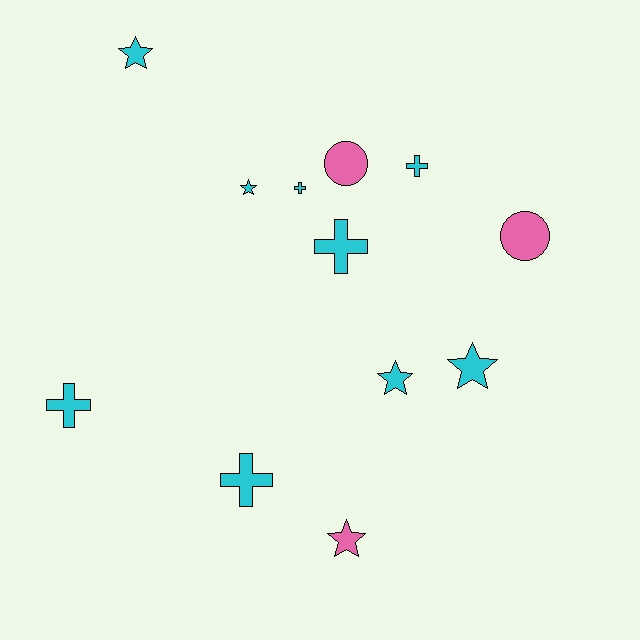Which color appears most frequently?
Cyan, with 9 objects.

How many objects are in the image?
There are 12 objects.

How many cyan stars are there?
There are 4 cyan stars.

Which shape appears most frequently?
Cross, with 5 objects.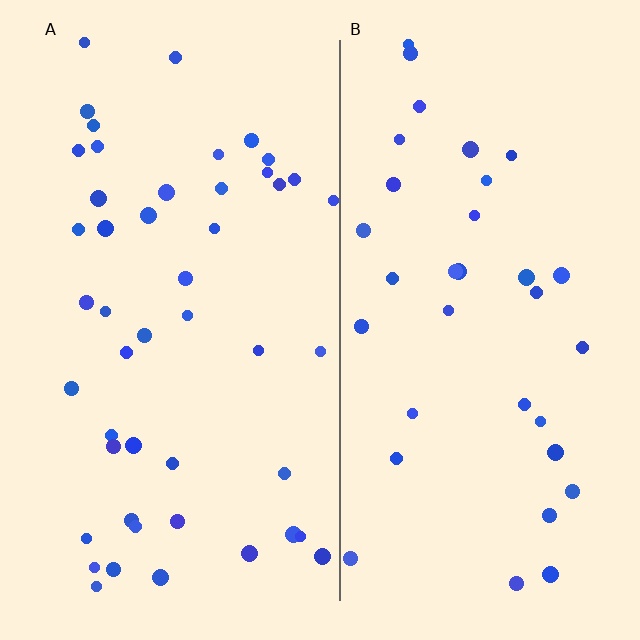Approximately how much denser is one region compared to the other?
Approximately 1.4× — region A over region B.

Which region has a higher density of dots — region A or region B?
A (the left).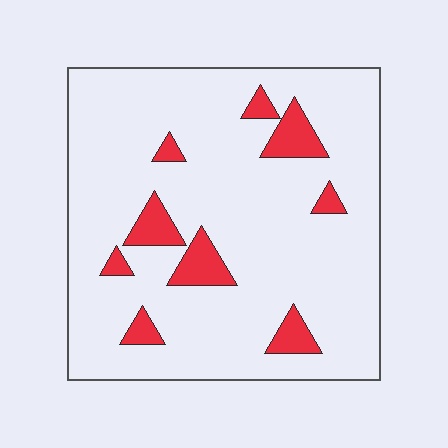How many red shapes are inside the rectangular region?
9.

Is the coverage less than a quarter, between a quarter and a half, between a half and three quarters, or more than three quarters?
Less than a quarter.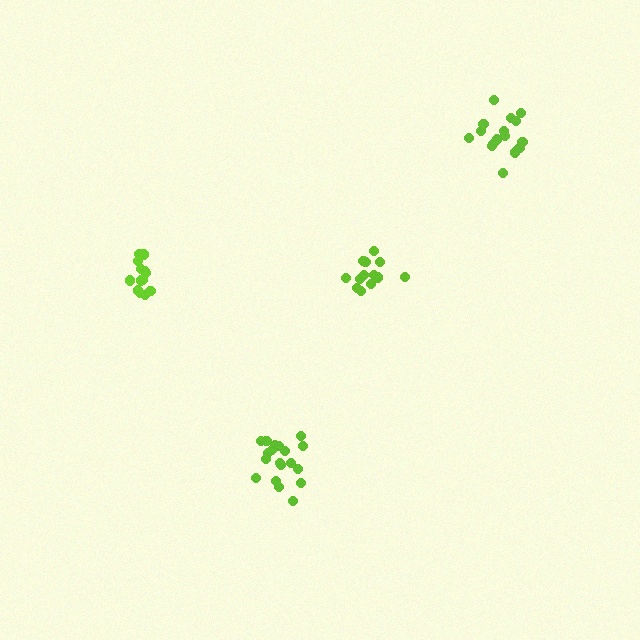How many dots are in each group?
Group 1: 13 dots, Group 2: 13 dots, Group 3: 19 dots, Group 4: 16 dots (61 total).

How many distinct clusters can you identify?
There are 4 distinct clusters.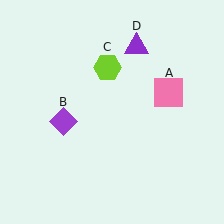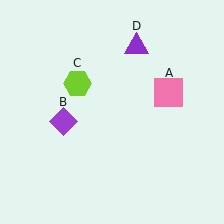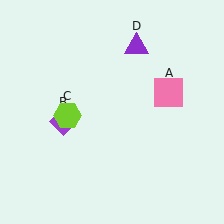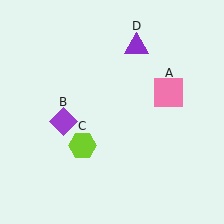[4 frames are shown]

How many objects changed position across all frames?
1 object changed position: lime hexagon (object C).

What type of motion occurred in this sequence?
The lime hexagon (object C) rotated counterclockwise around the center of the scene.